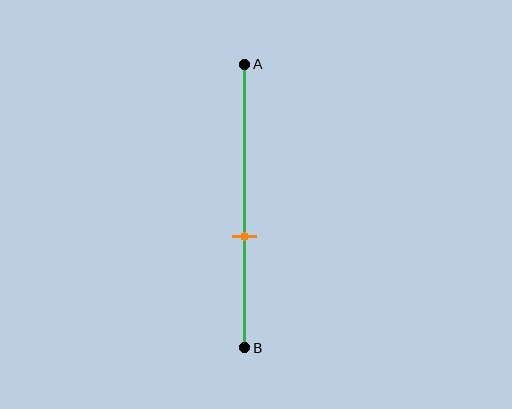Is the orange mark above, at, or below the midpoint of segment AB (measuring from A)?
The orange mark is below the midpoint of segment AB.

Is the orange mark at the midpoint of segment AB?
No, the mark is at about 60% from A, not at the 50% midpoint.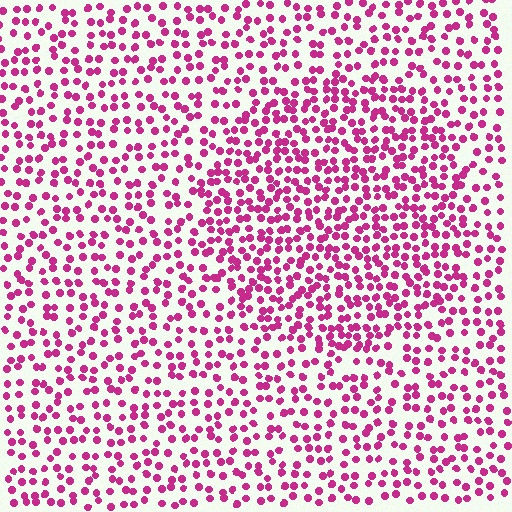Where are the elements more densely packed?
The elements are more densely packed inside the circle boundary.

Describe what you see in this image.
The image contains small magenta elements arranged at two different densities. A circle-shaped region is visible where the elements are more densely packed than the surrounding area.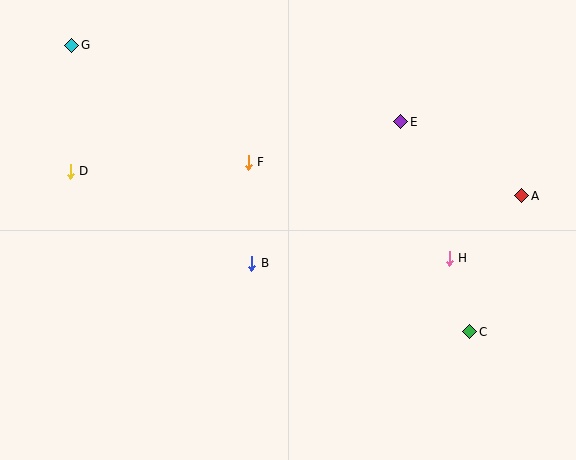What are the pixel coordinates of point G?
Point G is at (72, 45).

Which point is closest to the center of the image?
Point B at (252, 263) is closest to the center.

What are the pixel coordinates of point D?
Point D is at (70, 171).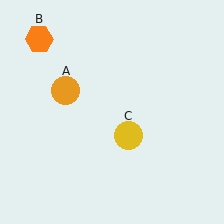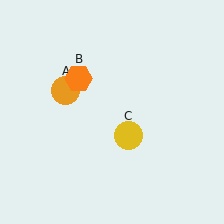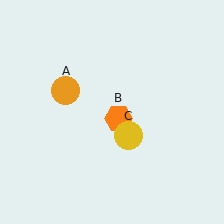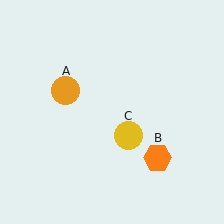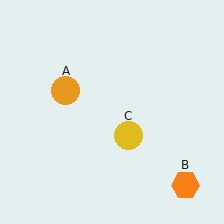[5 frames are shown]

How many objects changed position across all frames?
1 object changed position: orange hexagon (object B).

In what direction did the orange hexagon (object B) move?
The orange hexagon (object B) moved down and to the right.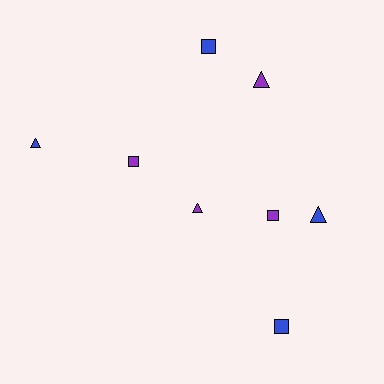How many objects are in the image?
There are 8 objects.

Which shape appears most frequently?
Square, with 4 objects.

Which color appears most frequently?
Purple, with 4 objects.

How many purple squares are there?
There are 2 purple squares.